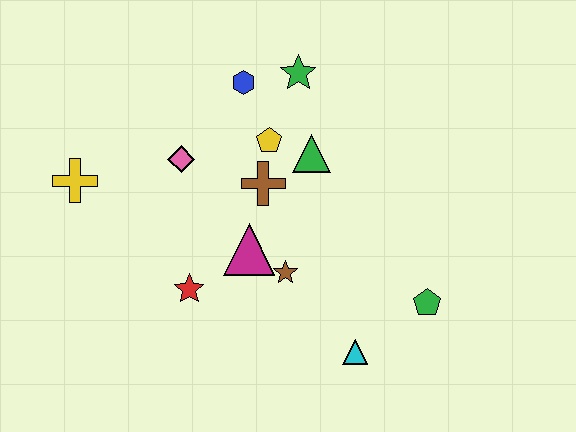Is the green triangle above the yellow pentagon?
No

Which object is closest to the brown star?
The magenta triangle is closest to the brown star.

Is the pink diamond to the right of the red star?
No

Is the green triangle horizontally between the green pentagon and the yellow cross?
Yes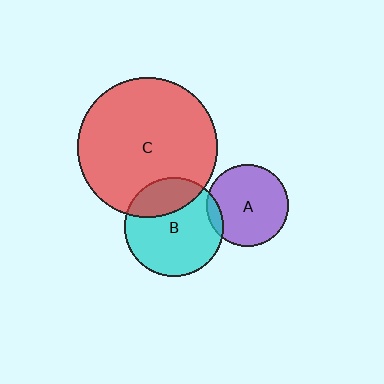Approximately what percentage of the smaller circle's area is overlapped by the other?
Approximately 10%.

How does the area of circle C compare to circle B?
Approximately 2.0 times.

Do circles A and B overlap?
Yes.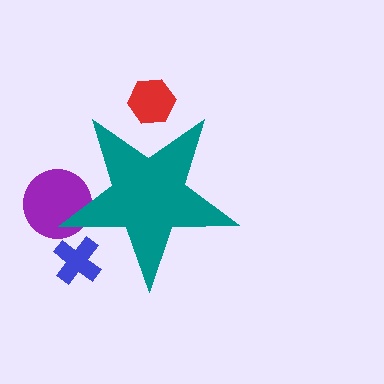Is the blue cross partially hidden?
Yes, the blue cross is partially hidden behind the teal star.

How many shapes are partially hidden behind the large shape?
3 shapes are partially hidden.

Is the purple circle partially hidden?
Yes, the purple circle is partially hidden behind the teal star.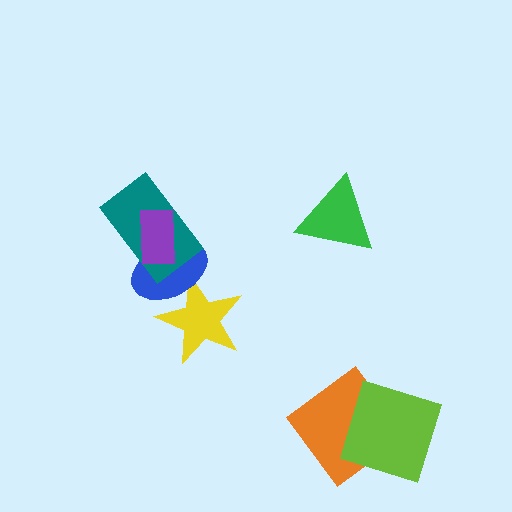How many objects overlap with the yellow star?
1 object overlaps with the yellow star.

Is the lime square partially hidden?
No, no other shape covers it.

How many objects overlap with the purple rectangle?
2 objects overlap with the purple rectangle.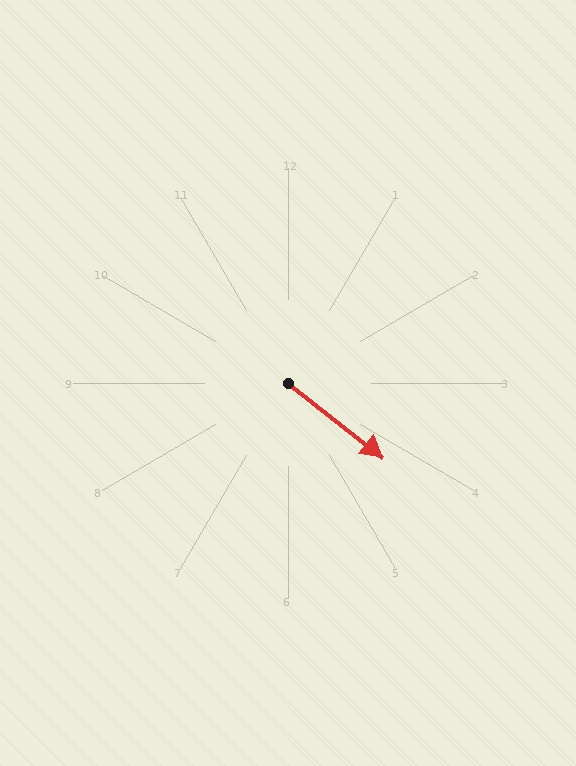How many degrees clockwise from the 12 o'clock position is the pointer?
Approximately 128 degrees.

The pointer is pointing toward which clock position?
Roughly 4 o'clock.